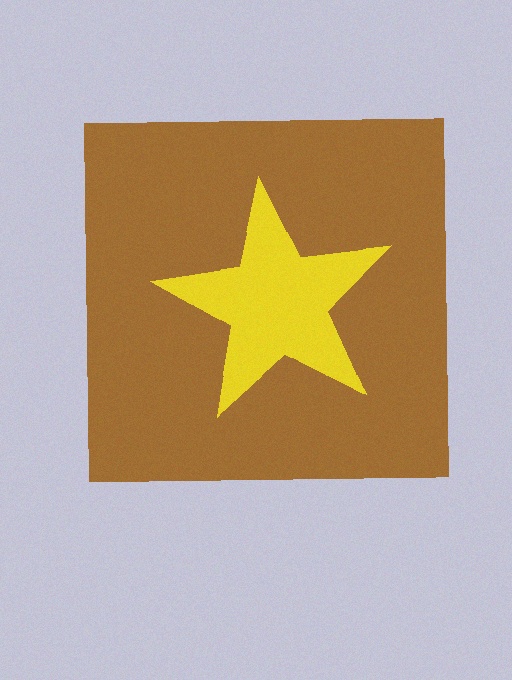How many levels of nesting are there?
2.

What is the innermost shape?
The yellow star.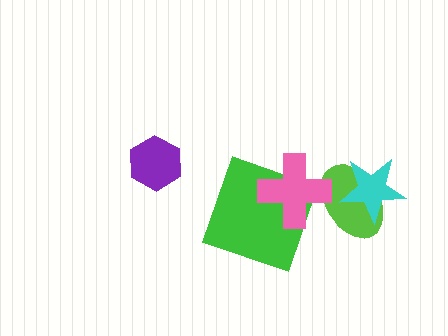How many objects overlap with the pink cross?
2 objects overlap with the pink cross.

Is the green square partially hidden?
Yes, it is partially covered by another shape.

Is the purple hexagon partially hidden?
No, no other shape covers it.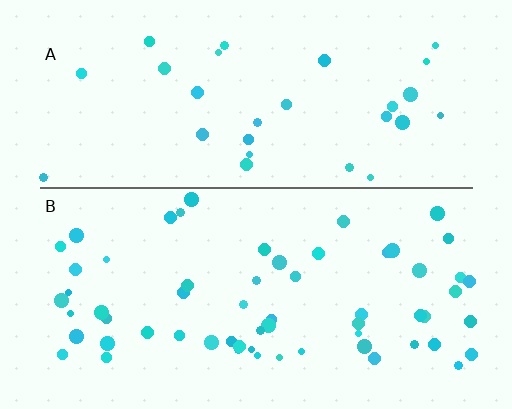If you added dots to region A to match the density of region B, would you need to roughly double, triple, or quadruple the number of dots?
Approximately double.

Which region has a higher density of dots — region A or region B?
B (the bottom).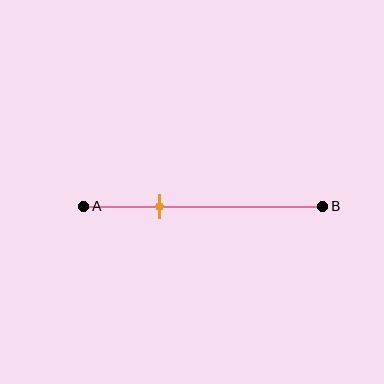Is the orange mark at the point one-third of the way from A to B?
Yes, the mark is approximately at the one-third point.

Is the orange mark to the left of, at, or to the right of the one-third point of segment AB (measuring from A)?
The orange mark is approximately at the one-third point of segment AB.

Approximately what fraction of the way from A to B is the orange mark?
The orange mark is approximately 30% of the way from A to B.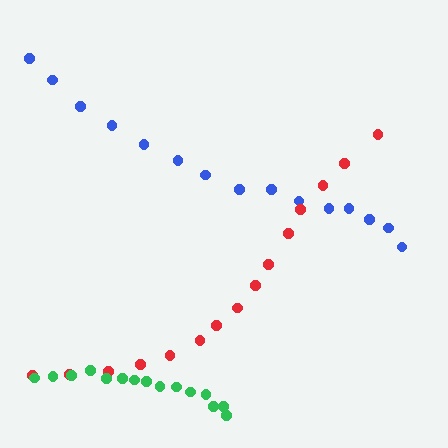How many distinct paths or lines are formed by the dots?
There are 3 distinct paths.